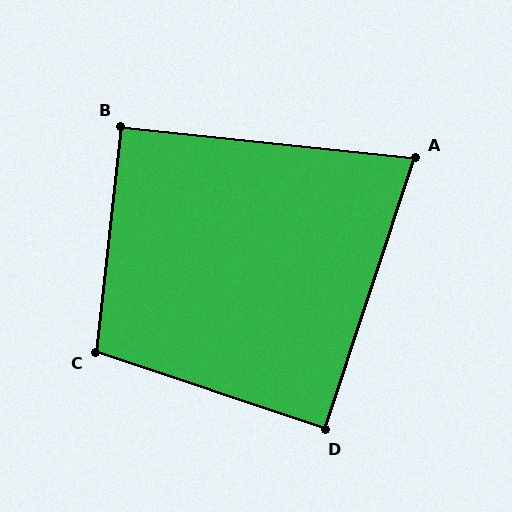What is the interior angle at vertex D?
Approximately 90 degrees (approximately right).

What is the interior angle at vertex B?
Approximately 90 degrees (approximately right).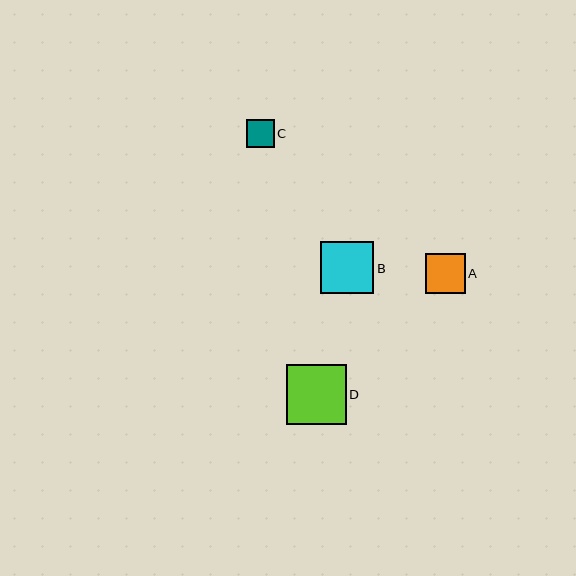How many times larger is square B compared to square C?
Square B is approximately 1.9 times the size of square C.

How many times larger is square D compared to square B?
Square D is approximately 1.1 times the size of square B.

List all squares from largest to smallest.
From largest to smallest: D, B, A, C.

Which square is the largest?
Square D is the largest with a size of approximately 60 pixels.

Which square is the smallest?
Square C is the smallest with a size of approximately 28 pixels.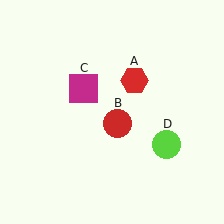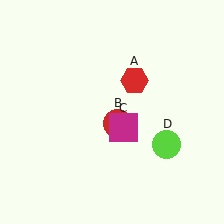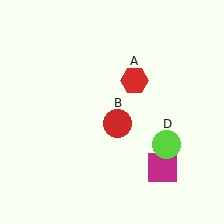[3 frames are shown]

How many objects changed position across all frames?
1 object changed position: magenta square (object C).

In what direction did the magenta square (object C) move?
The magenta square (object C) moved down and to the right.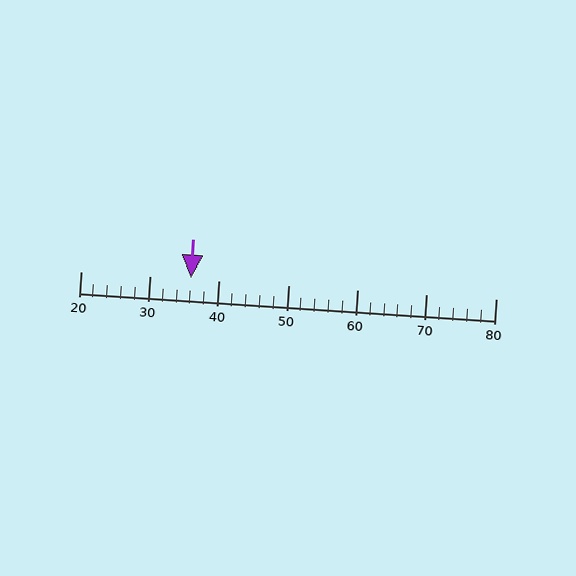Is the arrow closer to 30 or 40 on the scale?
The arrow is closer to 40.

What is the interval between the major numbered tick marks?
The major tick marks are spaced 10 units apart.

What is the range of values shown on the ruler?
The ruler shows values from 20 to 80.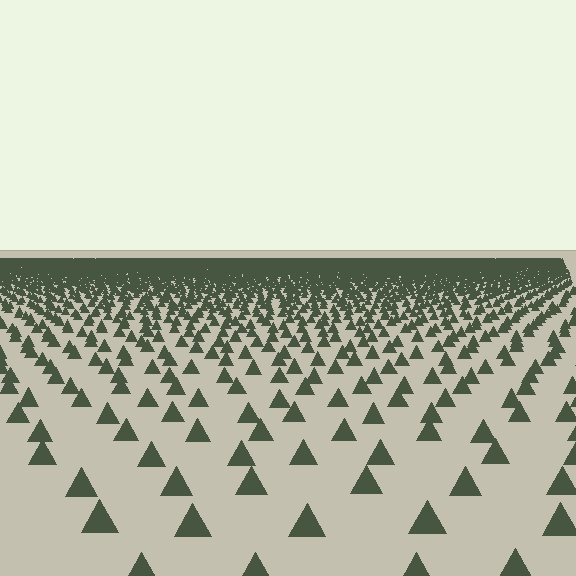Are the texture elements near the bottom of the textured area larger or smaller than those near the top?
Larger. Near the bottom, elements are closer to the viewer and appear at a bigger on-screen size.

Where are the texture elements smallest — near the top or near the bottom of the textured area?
Near the top.